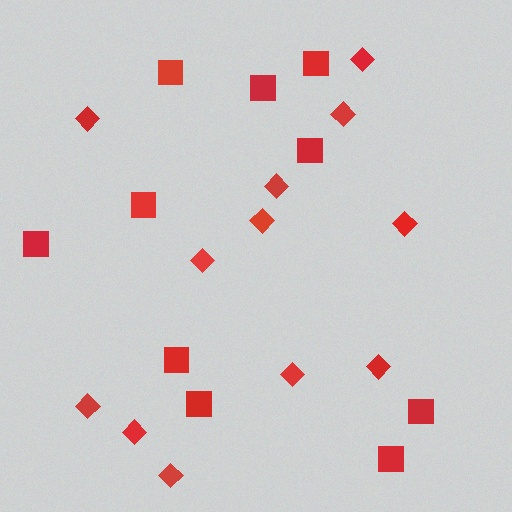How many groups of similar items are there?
There are 2 groups: one group of squares (10) and one group of diamonds (12).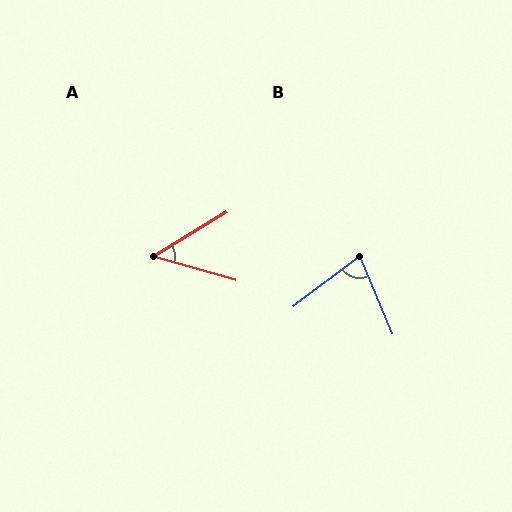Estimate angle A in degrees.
Approximately 47 degrees.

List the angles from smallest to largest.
A (47°), B (76°).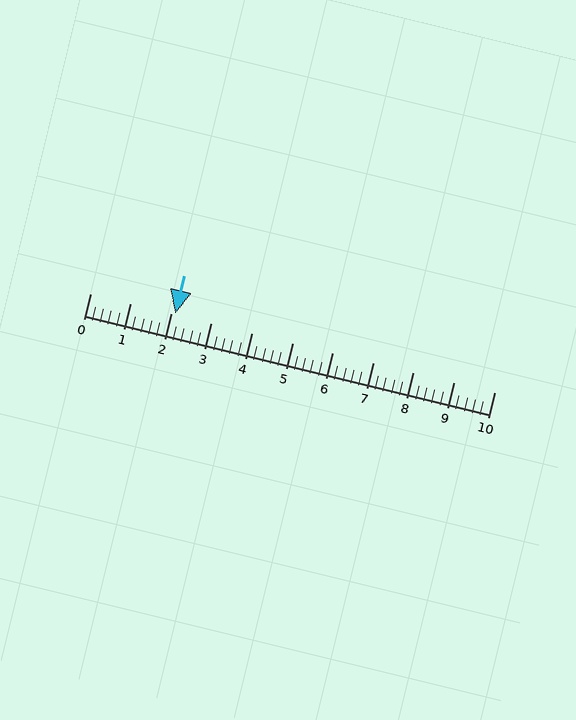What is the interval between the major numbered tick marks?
The major tick marks are spaced 1 units apart.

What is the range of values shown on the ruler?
The ruler shows values from 0 to 10.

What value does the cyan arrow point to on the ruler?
The cyan arrow points to approximately 2.1.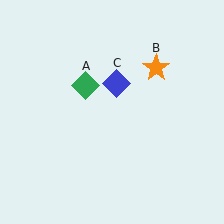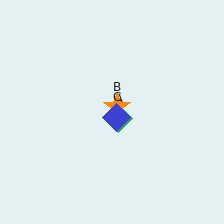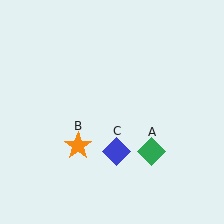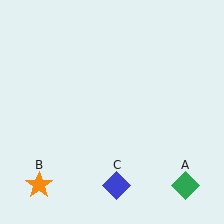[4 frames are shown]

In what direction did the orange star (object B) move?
The orange star (object B) moved down and to the left.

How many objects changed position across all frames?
3 objects changed position: green diamond (object A), orange star (object B), blue diamond (object C).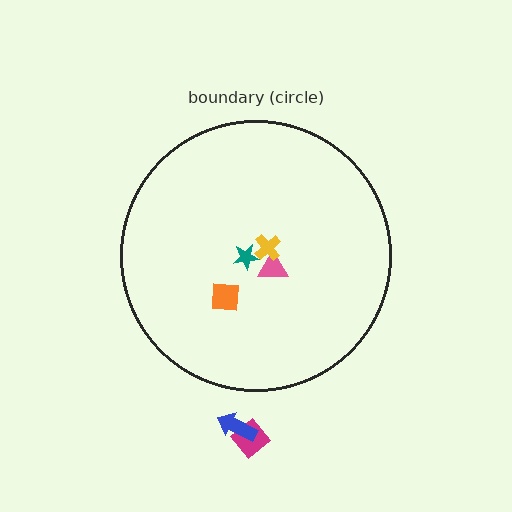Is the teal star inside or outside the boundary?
Inside.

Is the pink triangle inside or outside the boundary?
Inside.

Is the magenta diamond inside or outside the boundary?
Outside.